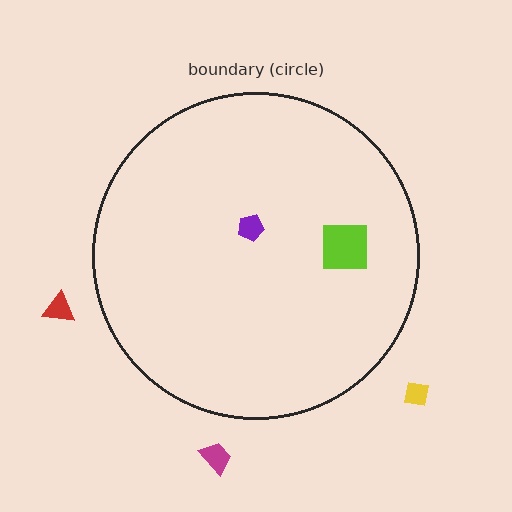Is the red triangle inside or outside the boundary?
Outside.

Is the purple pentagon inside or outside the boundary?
Inside.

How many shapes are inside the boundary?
2 inside, 3 outside.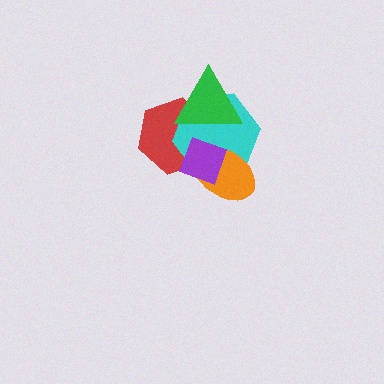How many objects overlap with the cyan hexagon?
4 objects overlap with the cyan hexagon.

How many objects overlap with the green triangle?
3 objects overlap with the green triangle.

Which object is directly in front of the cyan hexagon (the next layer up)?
The orange ellipse is directly in front of the cyan hexagon.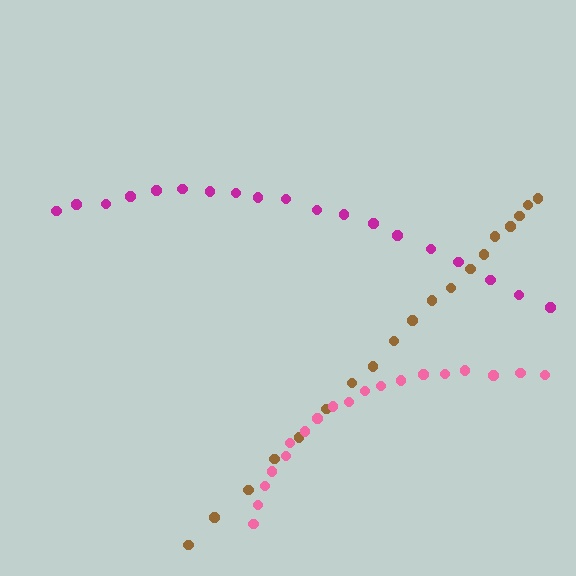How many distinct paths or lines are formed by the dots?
There are 3 distinct paths.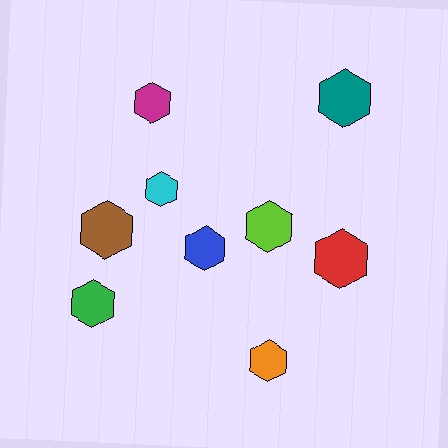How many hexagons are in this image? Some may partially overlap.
There are 9 hexagons.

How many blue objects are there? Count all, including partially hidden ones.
There is 1 blue object.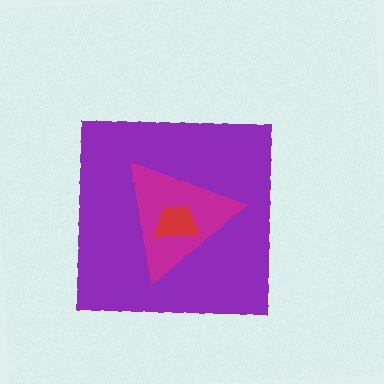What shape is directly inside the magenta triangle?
The red trapezoid.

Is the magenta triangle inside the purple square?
Yes.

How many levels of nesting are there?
3.